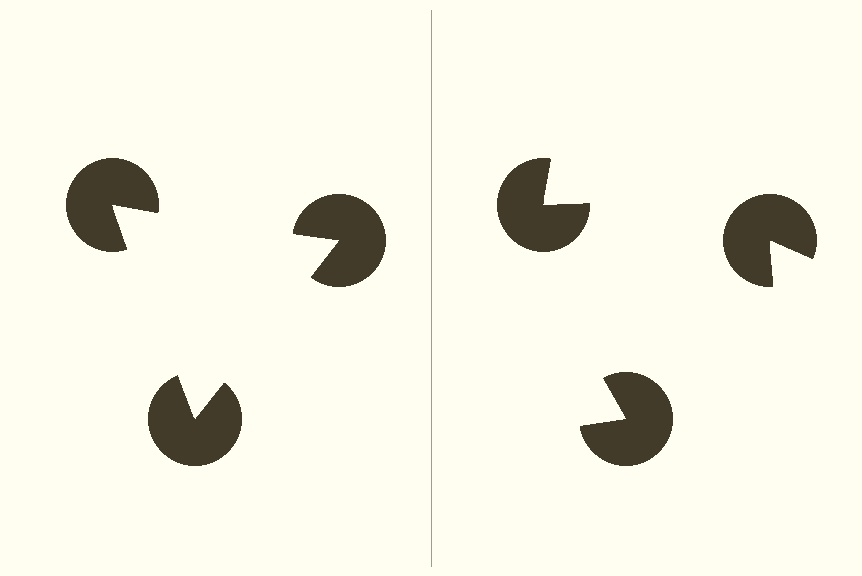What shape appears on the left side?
An illusory triangle.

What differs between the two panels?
The pac-man discs are positioned identically on both sides; only the wedge orientations differ. On the left they align to a triangle; on the right they are misaligned.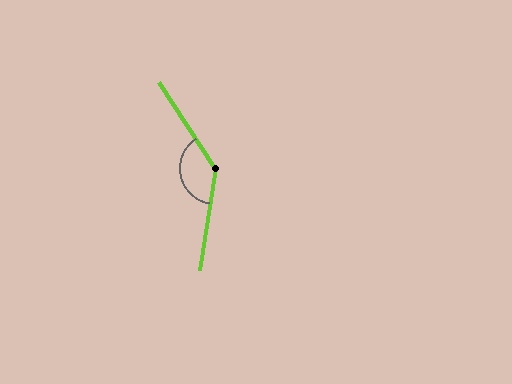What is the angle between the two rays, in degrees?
Approximately 138 degrees.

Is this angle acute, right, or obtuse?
It is obtuse.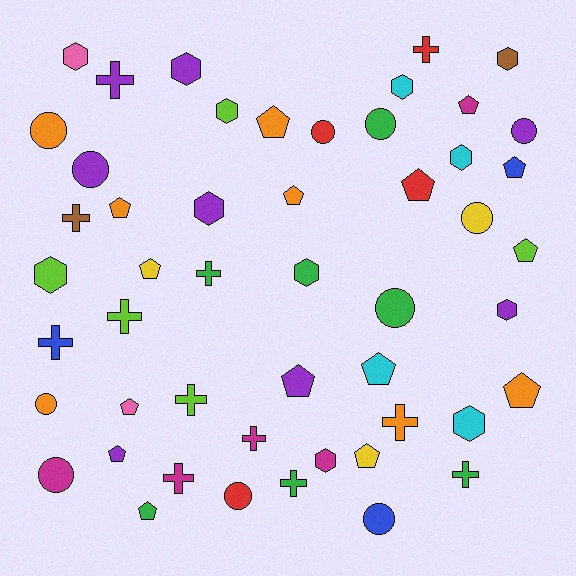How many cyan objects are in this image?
There are 4 cyan objects.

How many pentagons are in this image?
There are 15 pentagons.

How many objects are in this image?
There are 50 objects.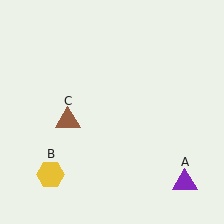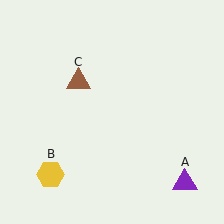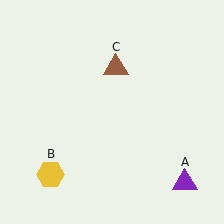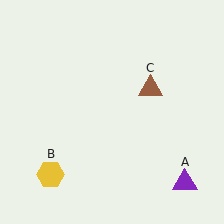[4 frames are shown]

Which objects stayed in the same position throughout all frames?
Purple triangle (object A) and yellow hexagon (object B) remained stationary.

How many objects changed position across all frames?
1 object changed position: brown triangle (object C).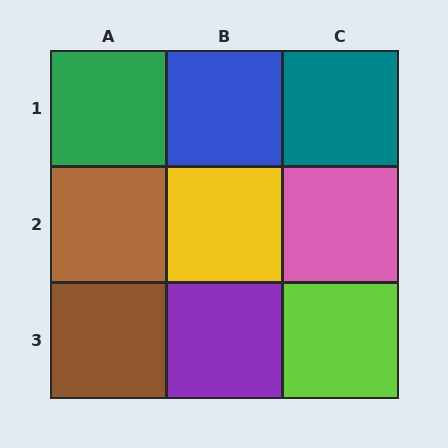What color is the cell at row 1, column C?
Teal.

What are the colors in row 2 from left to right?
Brown, yellow, pink.